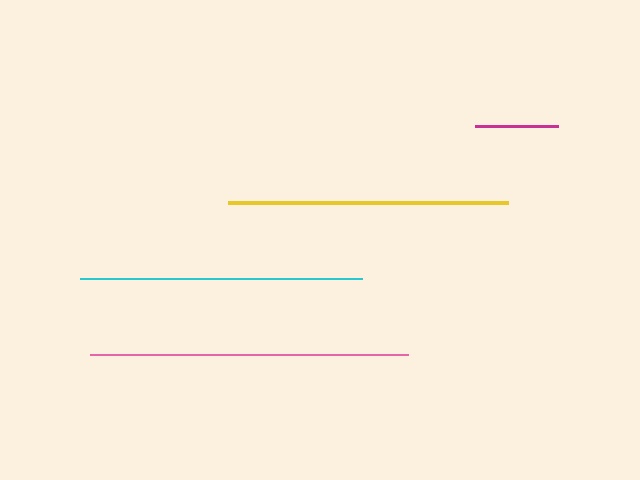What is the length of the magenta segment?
The magenta segment is approximately 83 pixels long.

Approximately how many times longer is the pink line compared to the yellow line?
The pink line is approximately 1.1 times the length of the yellow line.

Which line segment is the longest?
The pink line is the longest at approximately 318 pixels.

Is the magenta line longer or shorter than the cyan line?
The cyan line is longer than the magenta line.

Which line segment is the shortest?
The magenta line is the shortest at approximately 83 pixels.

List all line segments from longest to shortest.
From longest to shortest: pink, cyan, yellow, magenta.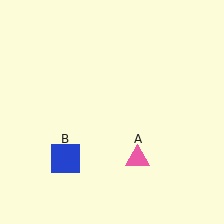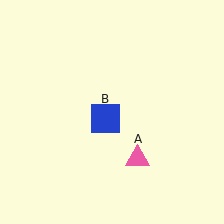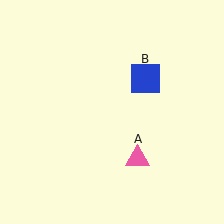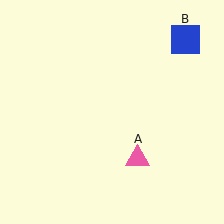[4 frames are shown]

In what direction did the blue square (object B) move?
The blue square (object B) moved up and to the right.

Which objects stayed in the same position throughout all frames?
Pink triangle (object A) remained stationary.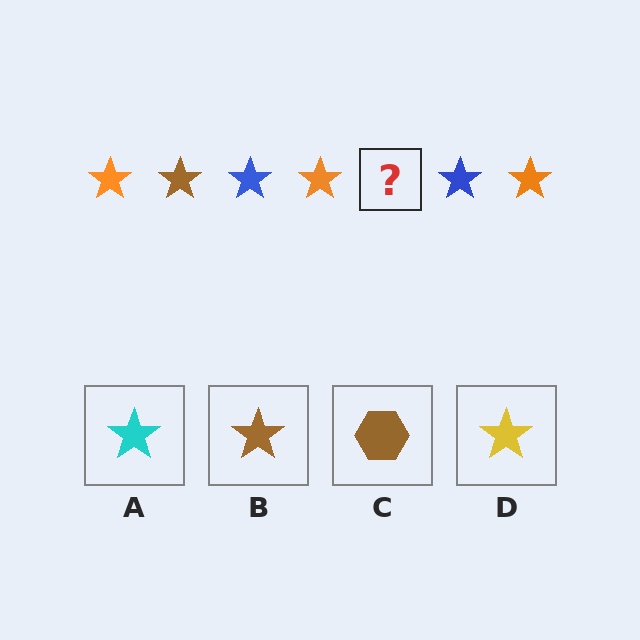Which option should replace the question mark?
Option B.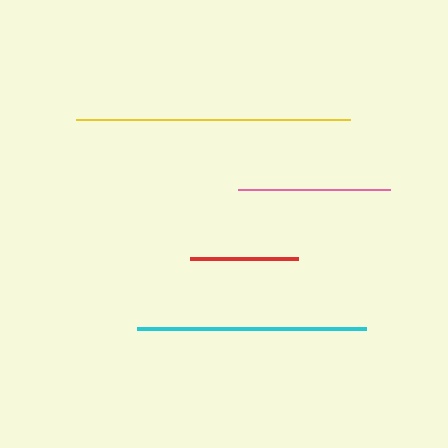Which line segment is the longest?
The yellow line is the longest at approximately 274 pixels.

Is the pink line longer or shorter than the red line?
The pink line is longer than the red line.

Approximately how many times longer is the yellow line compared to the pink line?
The yellow line is approximately 1.8 times the length of the pink line.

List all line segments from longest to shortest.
From longest to shortest: yellow, cyan, pink, red.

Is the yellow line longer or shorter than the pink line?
The yellow line is longer than the pink line.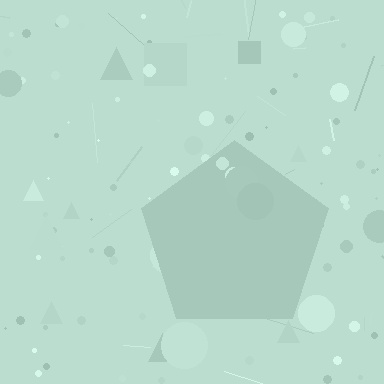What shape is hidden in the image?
A pentagon is hidden in the image.